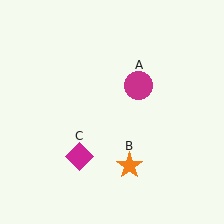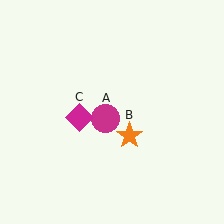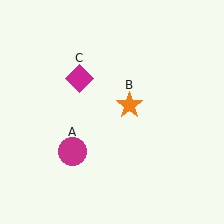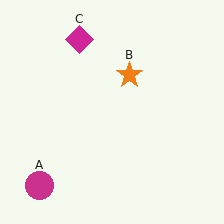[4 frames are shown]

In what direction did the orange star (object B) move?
The orange star (object B) moved up.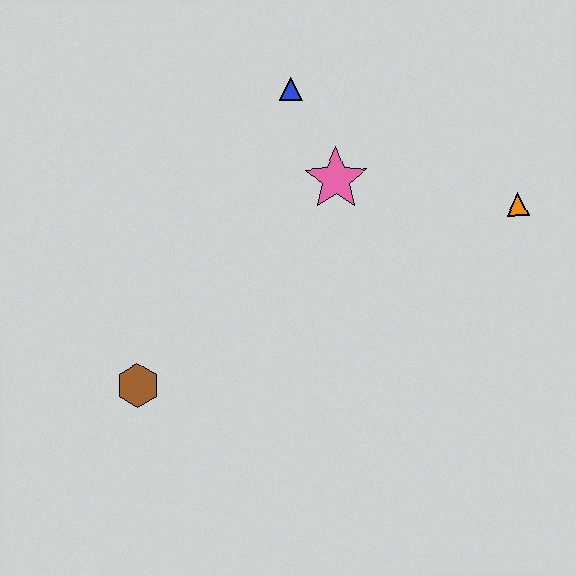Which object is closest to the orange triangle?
The pink star is closest to the orange triangle.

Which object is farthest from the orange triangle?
The brown hexagon is farthest from the orange triangle.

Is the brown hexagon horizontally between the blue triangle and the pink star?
No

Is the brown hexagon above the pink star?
No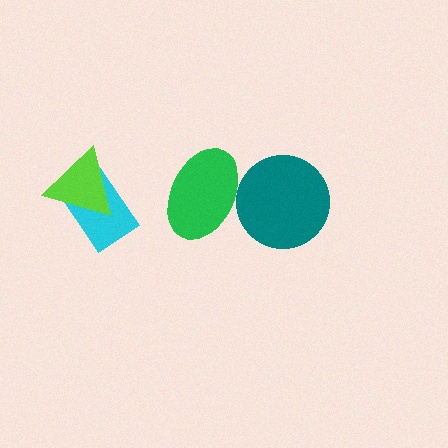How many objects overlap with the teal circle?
1 object overlaps with the teal circle.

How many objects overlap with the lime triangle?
1 object overlaps with the lime triangle.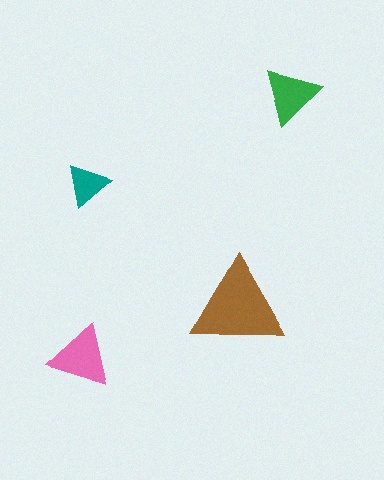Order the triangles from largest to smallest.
the brown one, the pink one, the green one, the teal one.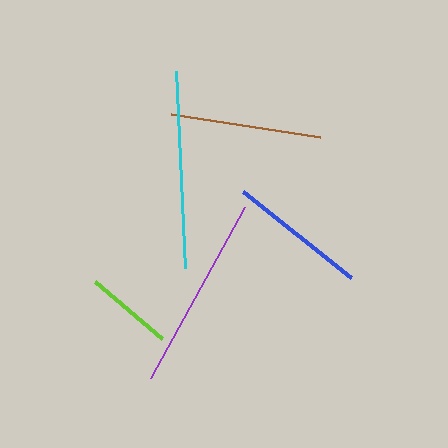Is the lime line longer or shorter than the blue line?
The blue line is longer than the lime line.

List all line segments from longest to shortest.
From longest to shortest: cyan, purple, brown, blue, lime.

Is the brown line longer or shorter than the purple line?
The purple line is longer than the brown line.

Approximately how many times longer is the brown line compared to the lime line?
The brown line is approximately 1.7 times the length of the lime line.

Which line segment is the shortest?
The lime line is the shortest at approximately 89 pixels.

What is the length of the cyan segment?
The cyan segment is approximately 197 pixels long.